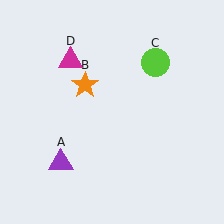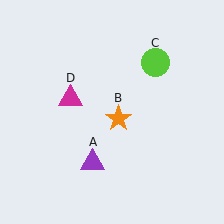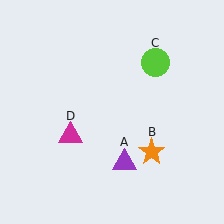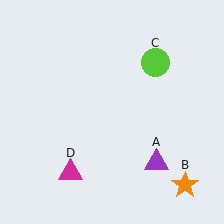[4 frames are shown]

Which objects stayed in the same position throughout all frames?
Lime circle (object C) remained stationary.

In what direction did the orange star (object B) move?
The orange star (object B) moved down and to the right.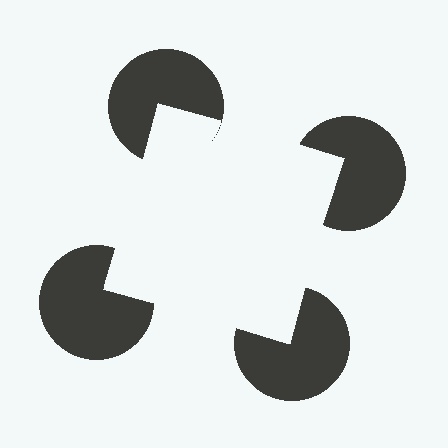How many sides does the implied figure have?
4 sides.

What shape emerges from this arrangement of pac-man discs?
An illusory square — its edges are inferred from the aligned wedge cuts in the pac-man discs, not physically drawn.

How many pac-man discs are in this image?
There are 4 — one at each vertex of the illusory square.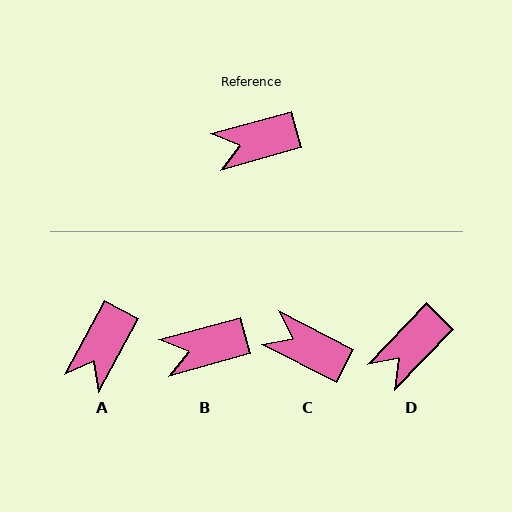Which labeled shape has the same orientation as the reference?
B.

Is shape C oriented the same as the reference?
No, it is off by about 43 degrees.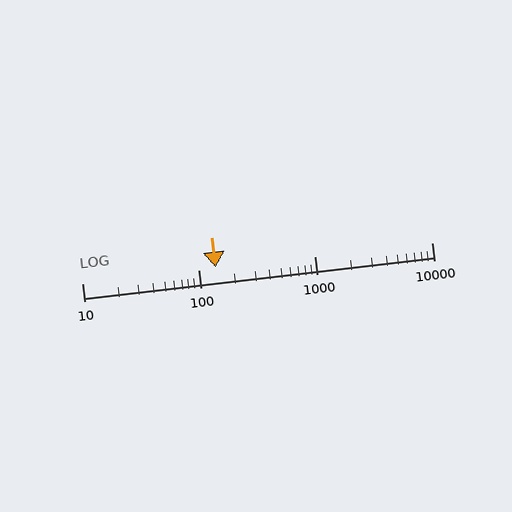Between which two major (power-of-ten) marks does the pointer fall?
The pointer is between 100 and 1000.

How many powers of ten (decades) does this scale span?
The scale spans 3 decades, from 10 to 10000.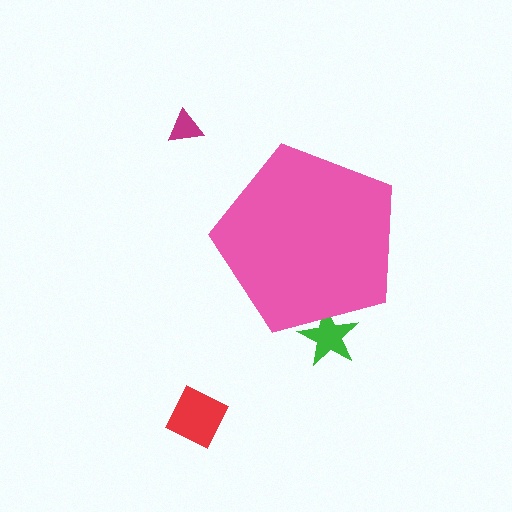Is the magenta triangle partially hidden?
No, the magenta triangle is fully visible.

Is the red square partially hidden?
No, the red square is fully visible.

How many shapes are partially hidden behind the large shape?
1 shape is partially hidden.